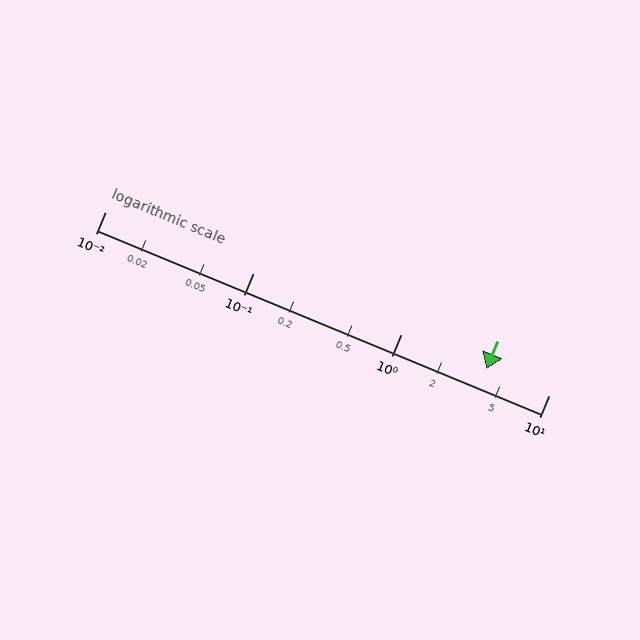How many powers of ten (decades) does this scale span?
The scale spans 3 decades, from 0.01 to 10.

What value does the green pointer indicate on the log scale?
The pointer indicates approximately 3.8.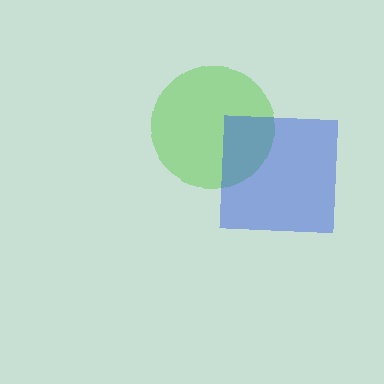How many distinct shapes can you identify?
There are 2 distinct shapes: a lime circle, a blue square.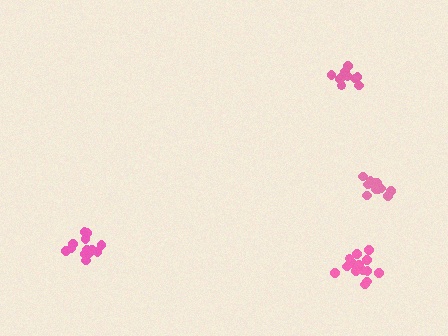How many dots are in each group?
Group 1: 14 dots, Group 2: 14 dots, Group 3: 10 dots, Group 4: 12 dots (50 total).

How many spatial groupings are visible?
There are 4 spatial groupings.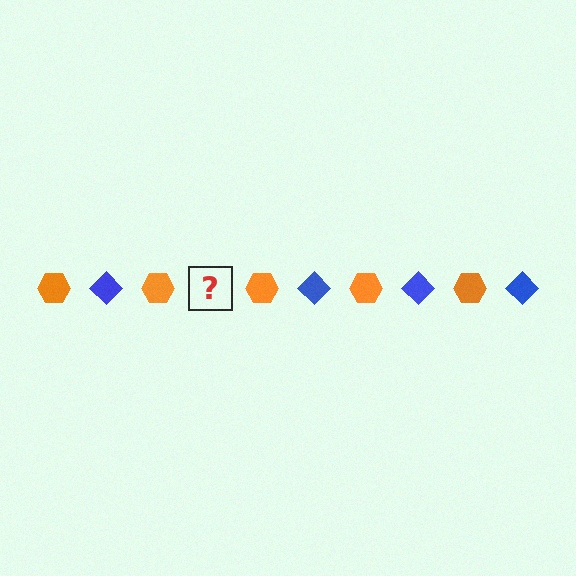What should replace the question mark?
The question mark should be replaced with a blue diamond.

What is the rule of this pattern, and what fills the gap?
The rule is that the pattern alternates between orange hexagon and blue diamond. The gap should be filled with a blue diamond.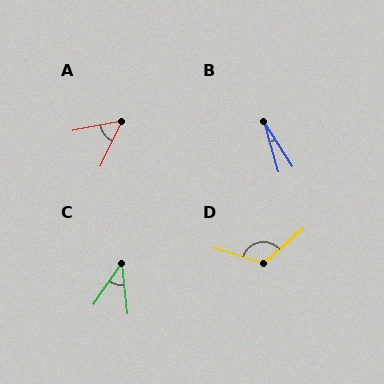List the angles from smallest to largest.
B (17°), C (40°), A (54°), D (121°).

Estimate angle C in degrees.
Approximately 40 degrees.